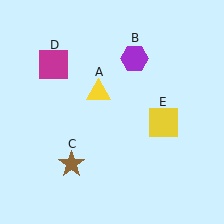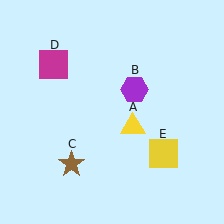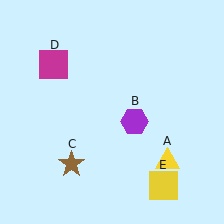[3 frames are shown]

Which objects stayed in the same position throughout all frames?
Brown star (object C) and magenta square (object D) remained stationary.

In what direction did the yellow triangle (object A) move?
The yellow triangle (object A) moved down and to the right.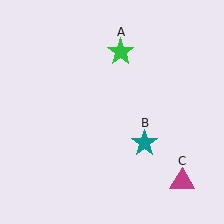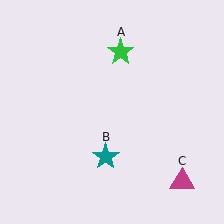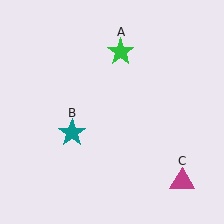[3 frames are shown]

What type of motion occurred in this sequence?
The teal star (object B) rotated clockwise around the center of the scene.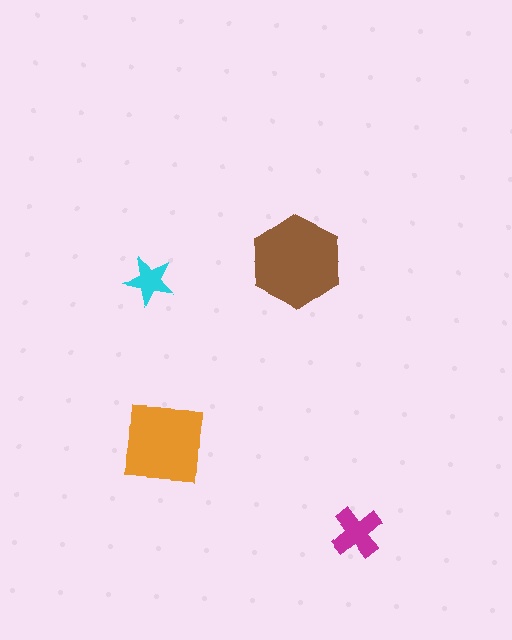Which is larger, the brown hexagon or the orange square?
The brown hexagon.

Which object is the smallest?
The cyan star.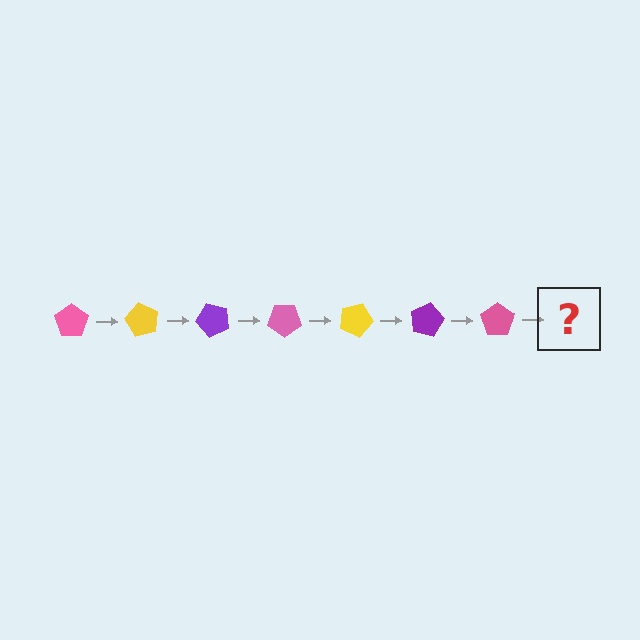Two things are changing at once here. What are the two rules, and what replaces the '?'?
The two rules are that it rotates 60 degrees each step and the color cycles through pink, yellow, and purple. The '?' should be a yellow pentagon, rotated 420 degrees from the start.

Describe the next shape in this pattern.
It should be a yellow pentagon, rotated 420 degrees from the start.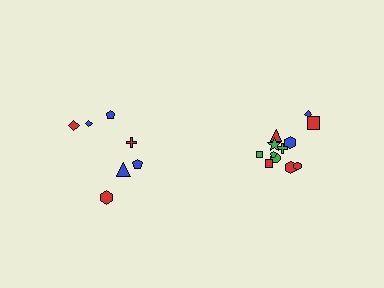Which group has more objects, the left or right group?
The right group.